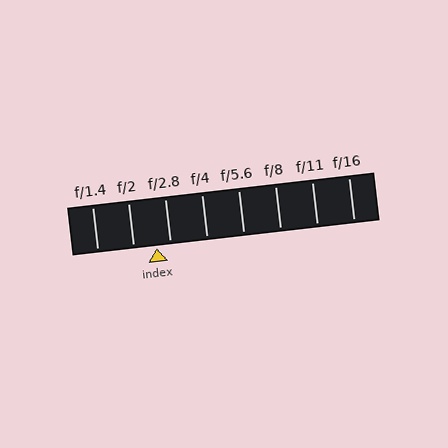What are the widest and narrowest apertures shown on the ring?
The widest aperture shown is f/1.4 and the narrowest is f/16.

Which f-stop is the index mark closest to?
The index mark is closest to f/2.8.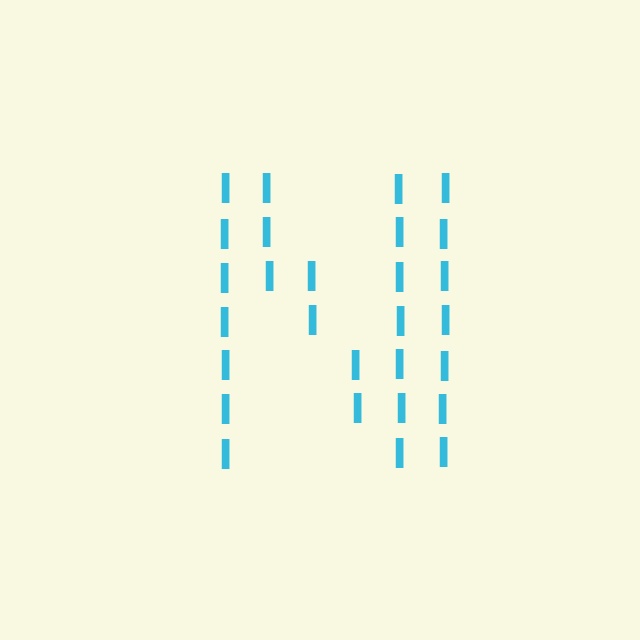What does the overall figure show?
The overall figure shows the letter N.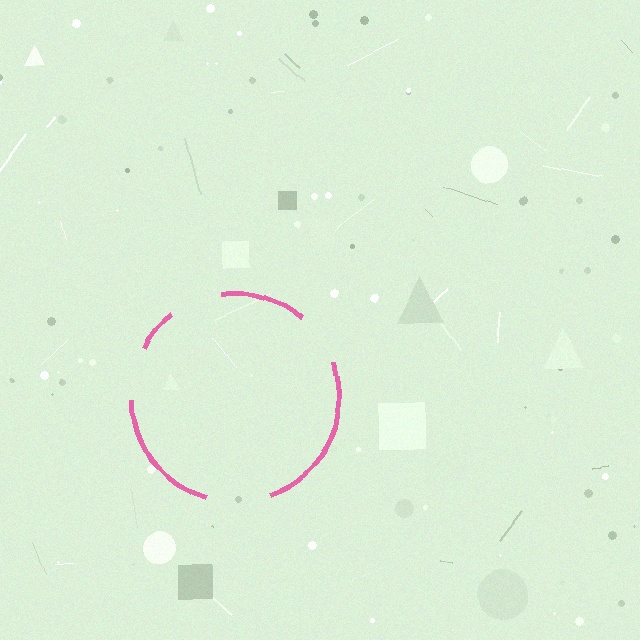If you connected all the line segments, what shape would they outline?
They would outline a circle.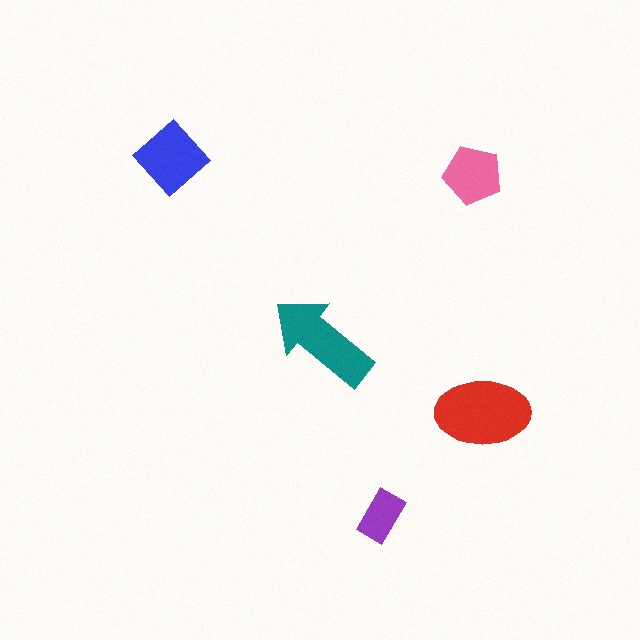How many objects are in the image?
There are 5 objects in the image.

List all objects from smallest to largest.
The purple rectangle, the pink pentagon, the blue diamond, the teal arrow, the red ellipse.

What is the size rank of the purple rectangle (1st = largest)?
5th.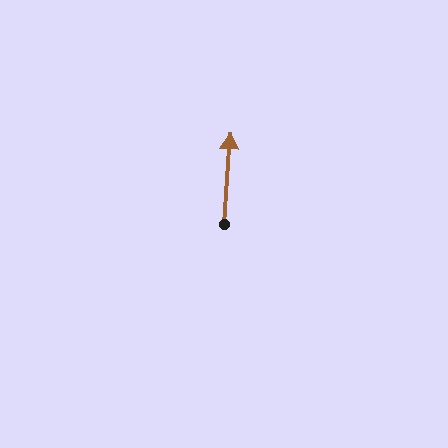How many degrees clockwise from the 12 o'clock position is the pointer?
Approximately 4 degrees.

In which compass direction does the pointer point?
North.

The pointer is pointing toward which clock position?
Roughly 12 o'clock.